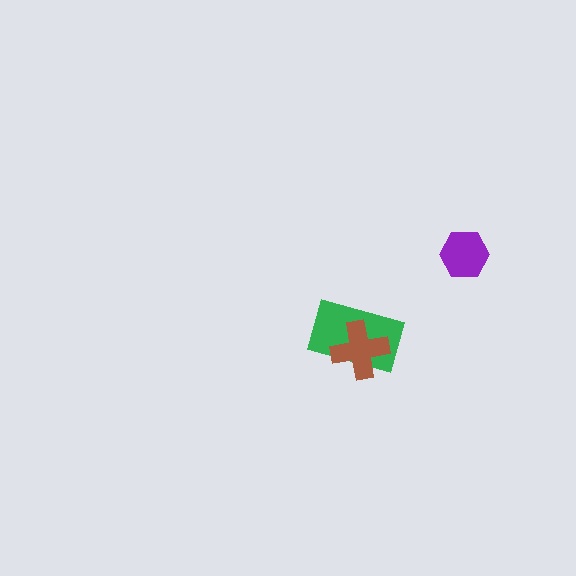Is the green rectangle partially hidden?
Yes, it is partially covered by another shape.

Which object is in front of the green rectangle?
The brown cross is in front of the green rectangle.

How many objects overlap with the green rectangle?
1 object overlaps with the green rectangle.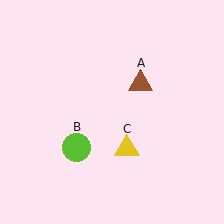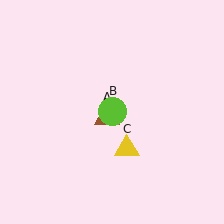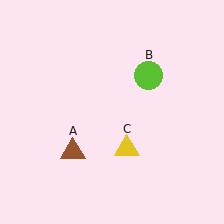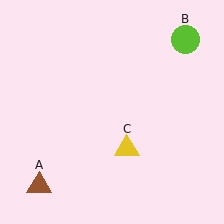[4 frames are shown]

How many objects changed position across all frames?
2 objects changed position: brown triangle (object A), lime circle (object B).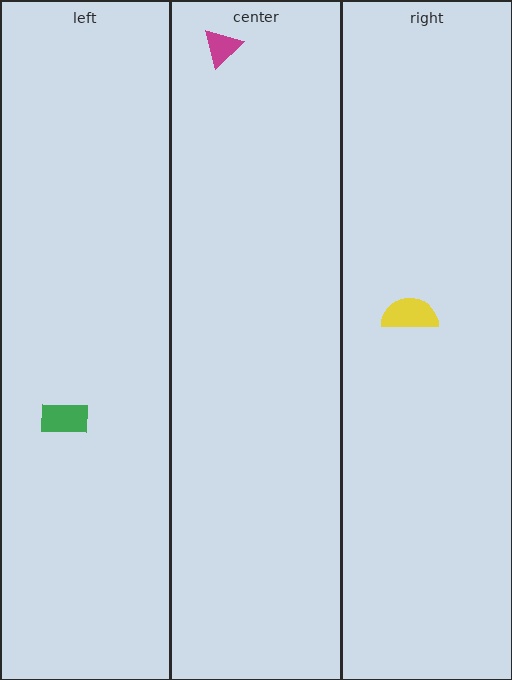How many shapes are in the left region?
1.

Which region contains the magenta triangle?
The center region.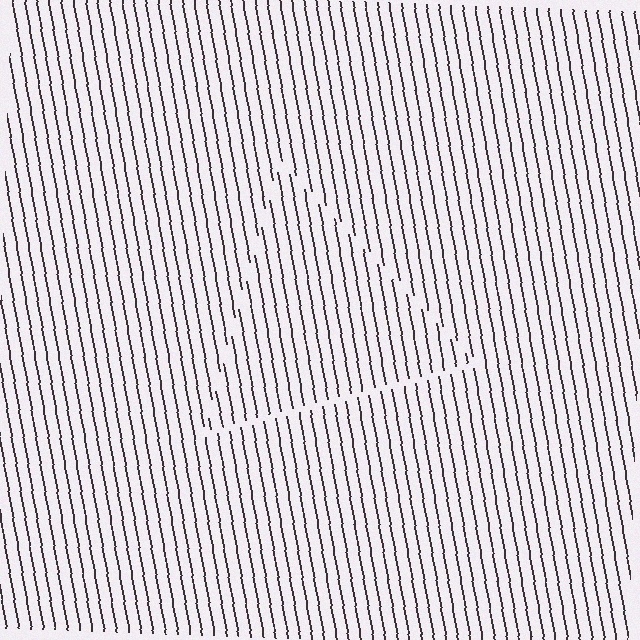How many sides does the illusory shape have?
3 sides — the line-ends trace a triangle.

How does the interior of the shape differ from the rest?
The interior of the shape contains the same grating, shifted by half a period — the contour is defined by the phase discontinuity where line-ends from the inner and outer gratings abut.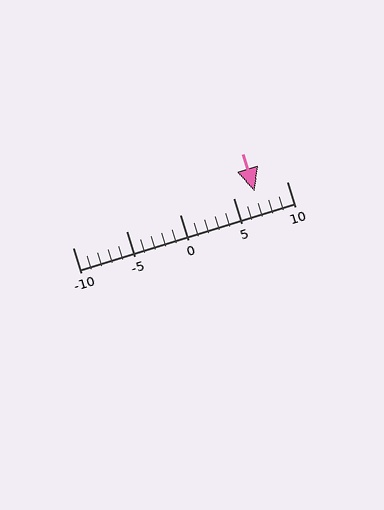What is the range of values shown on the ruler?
The ruler shows values from -10 to 10.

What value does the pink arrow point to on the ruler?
The pink arrow points to approximately 7.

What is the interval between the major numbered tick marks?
The major tick marks are spaced 5 units apart.